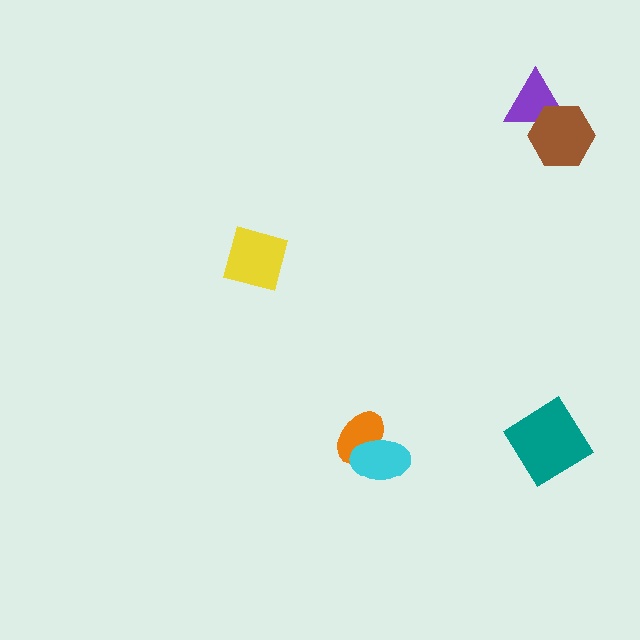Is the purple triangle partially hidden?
Yes, it is partially covered by another shape.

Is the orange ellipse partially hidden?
Yes, it is partially covered by another shape.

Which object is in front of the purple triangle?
The brown hexagon is in front of the purple triangle.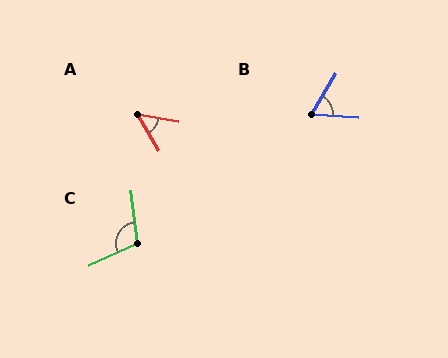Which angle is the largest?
C, at approximately 107 degrees.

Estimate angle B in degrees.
Approximately 62 degrees.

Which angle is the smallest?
A, at approximately 50 degrees.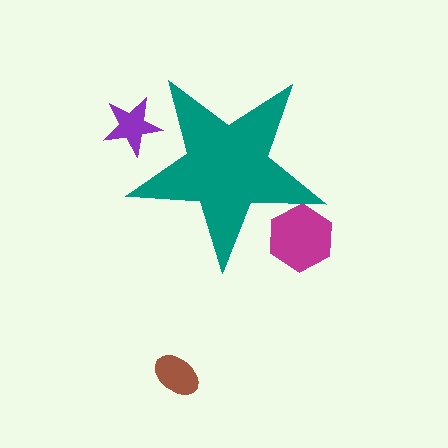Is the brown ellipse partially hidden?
No, the brown ellipse is fully visible.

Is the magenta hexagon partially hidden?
Yes, the magenta hexagon is partially hidden behind the teal star.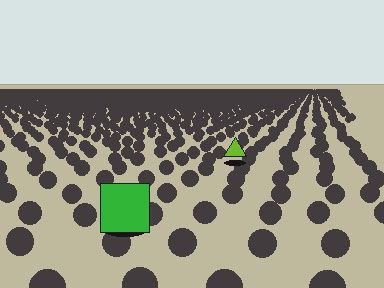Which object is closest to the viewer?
The green square is closest. The texture marks near it are larger and more spread out.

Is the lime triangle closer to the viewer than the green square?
No. The green square is closer — you can tell from the texture gradient: the ground texture is coarser near it.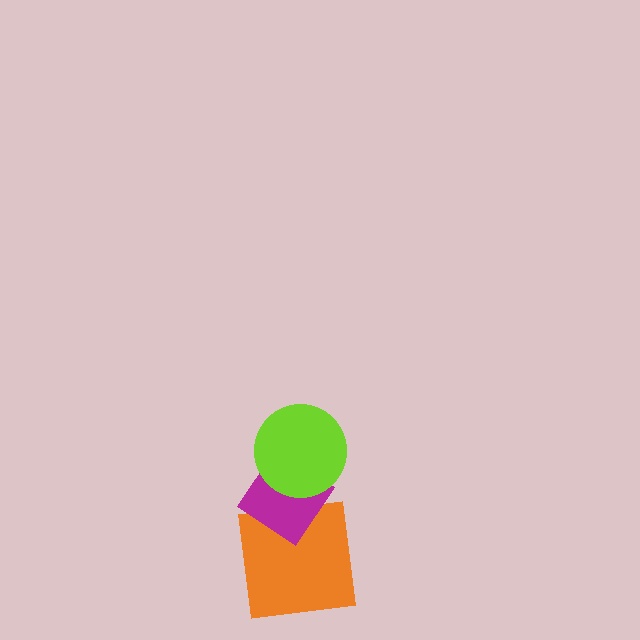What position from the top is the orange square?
The orange square is 3rd from the top.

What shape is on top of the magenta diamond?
The lime circle is on top of the magenta diamond.